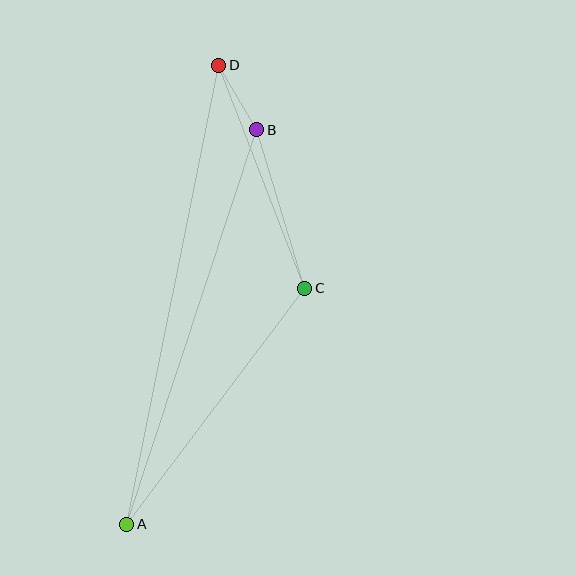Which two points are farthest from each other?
Points A and D are farthest from each other.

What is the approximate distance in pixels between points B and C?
The distance between B and C is approximately 165 pixels.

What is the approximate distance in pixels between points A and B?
The distance between A and B is approximately 415 pixels.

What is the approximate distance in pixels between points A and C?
The distance between A and C is approximately 296 pixels.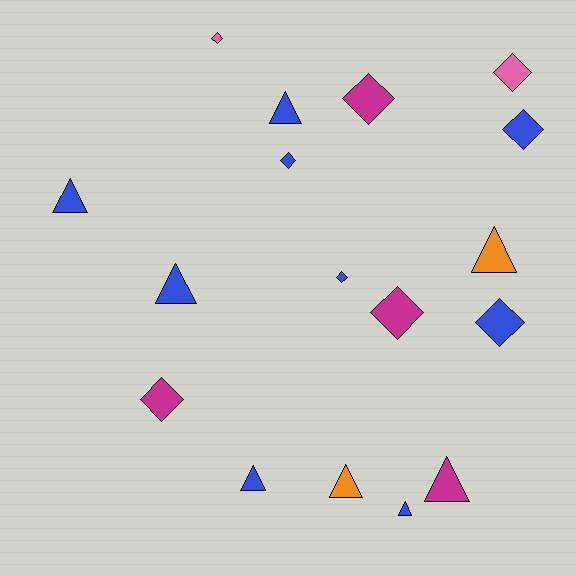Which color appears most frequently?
Blue, with 9 objects.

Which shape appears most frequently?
Diamond, with 9 objects.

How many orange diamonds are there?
There are no orange diamonds.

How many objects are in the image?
There are 17 objects.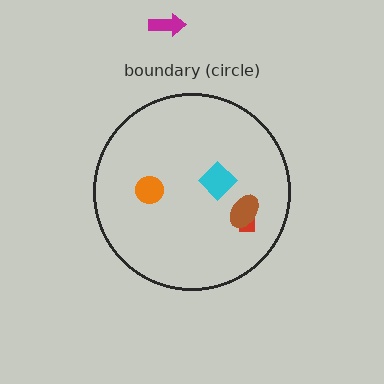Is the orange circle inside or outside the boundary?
Inside.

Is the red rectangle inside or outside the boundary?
Inside.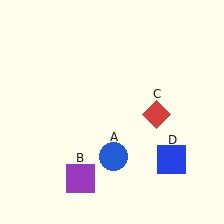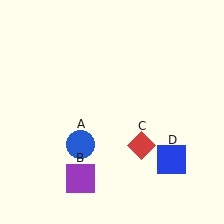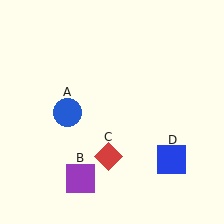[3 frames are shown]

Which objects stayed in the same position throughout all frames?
Purple square (object B) and blue square (object D) remained stationary.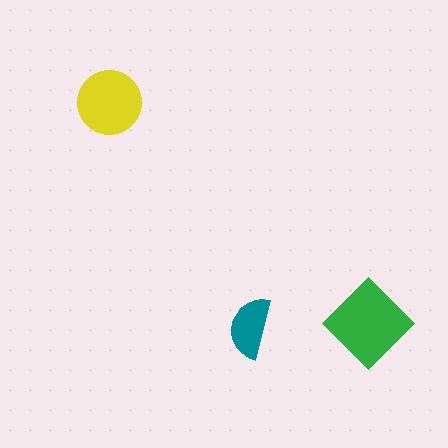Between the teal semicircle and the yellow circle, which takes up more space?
The yellow circle.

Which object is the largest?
The green diamond.